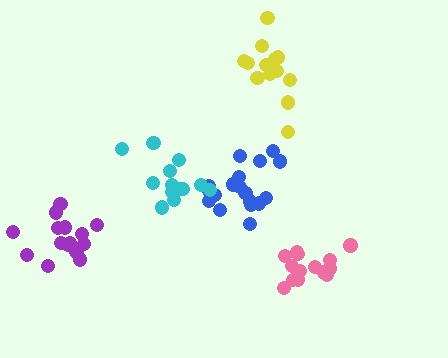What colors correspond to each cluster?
The clusters are colored: blue, yellow, purple, cyan, pink.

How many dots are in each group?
Group 1: 18 dots, Group 2: 13 dots, Group 3: 15 dots, Group 4: 13 dots, Group 5: 14 dots (73 total).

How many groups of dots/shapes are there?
There are 5 groups.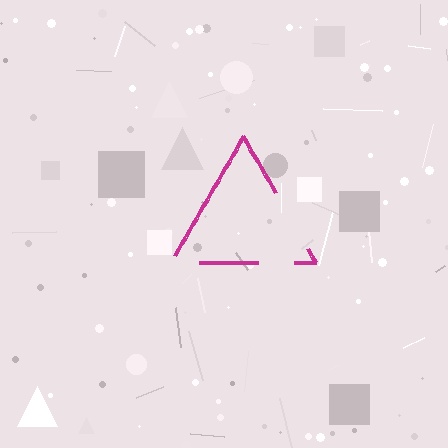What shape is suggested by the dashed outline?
The dashed outline suggests a triangle.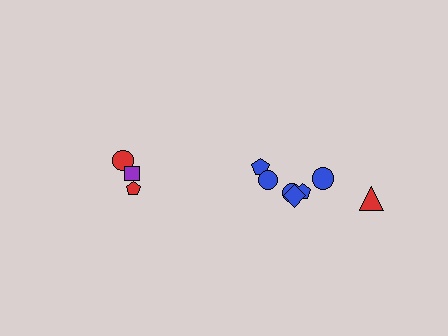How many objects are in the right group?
There are 7 objects.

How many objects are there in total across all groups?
There are 10 objects.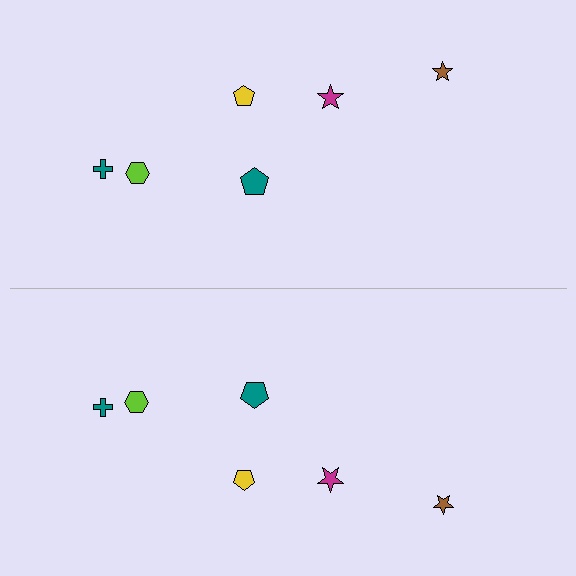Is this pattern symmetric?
Yes, this pattern has bilateral (reflection) symmetry.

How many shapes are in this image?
There are 12 shapes in this image.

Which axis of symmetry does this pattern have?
The pattern has a horizontal axis of symmetry running through the center of the image.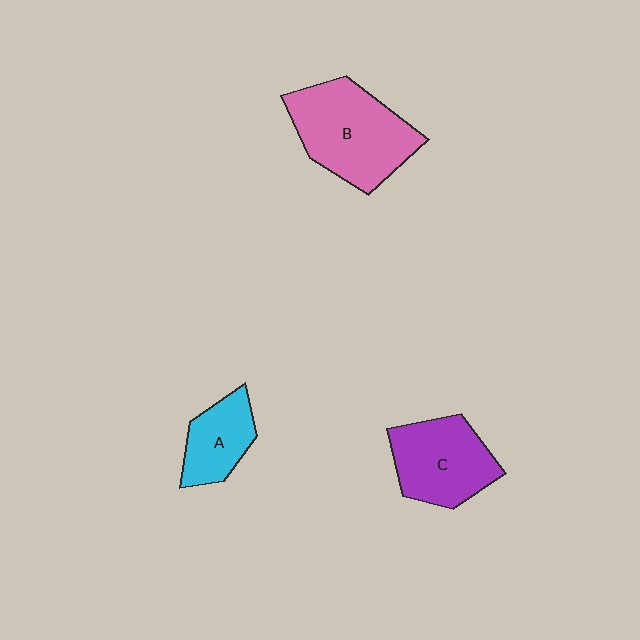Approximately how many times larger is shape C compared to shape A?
Approximately 1.5 times.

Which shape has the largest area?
Shape B (pink).